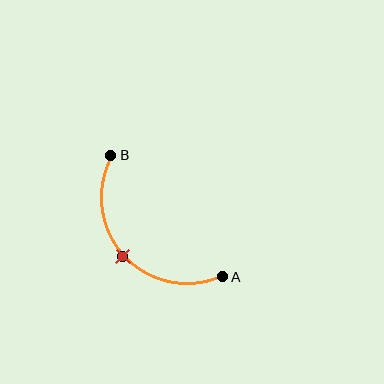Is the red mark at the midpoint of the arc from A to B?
Yes. The red mark lies on the arc at equal arc-length from both A and B — it is the arc midpoint.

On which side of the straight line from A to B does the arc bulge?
The arc bulges below and to the left of the straight line connecting A and B.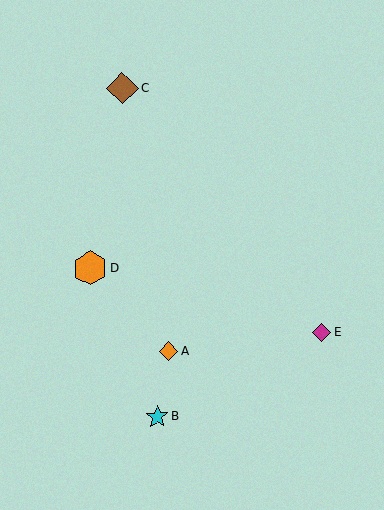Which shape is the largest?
The orange hexagon (labeled D) is the largest.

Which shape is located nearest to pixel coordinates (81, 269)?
The orange hexagon (labeled D) at (90, 268) is nearest to that location.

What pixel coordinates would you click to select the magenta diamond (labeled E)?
Click at (322, 333) to select the magenta diamond E.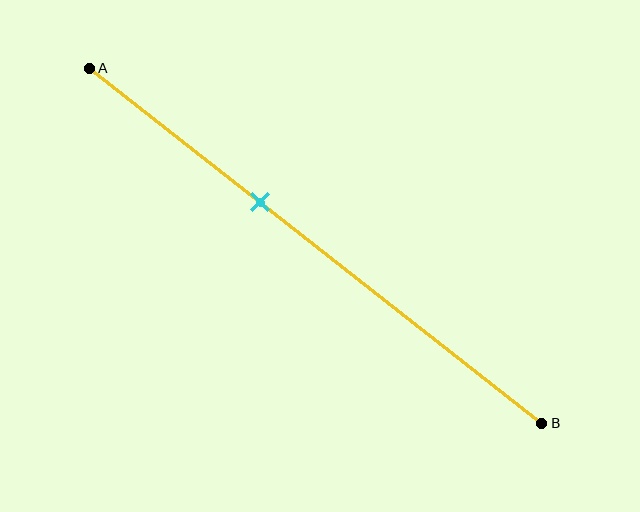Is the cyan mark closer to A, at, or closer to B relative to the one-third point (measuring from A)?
The cyan mark is closer to point B than the one-third point of segment AB.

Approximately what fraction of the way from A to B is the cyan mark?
The cyan mark is approximately 40% of the way from A to B.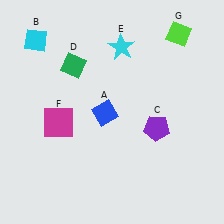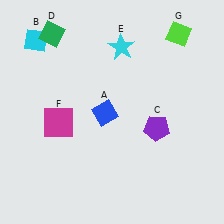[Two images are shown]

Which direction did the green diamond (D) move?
The green diamond (D) moved up.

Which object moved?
The green diamond (D) moved up.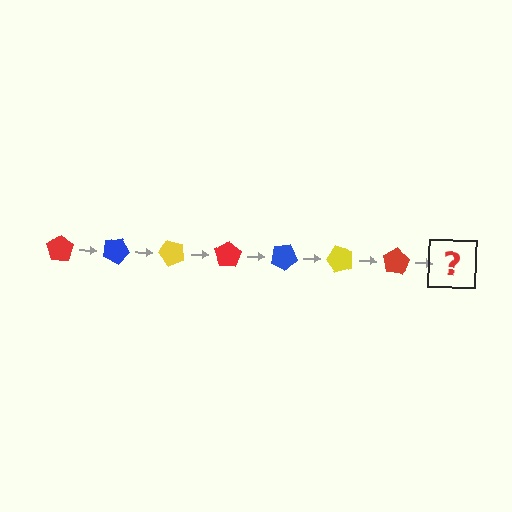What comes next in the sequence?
The next element should be a blue pentagon, rotated 175 degrees from the start.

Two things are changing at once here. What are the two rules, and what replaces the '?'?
The two rules are that it rotates 25 degrees each step and the color cycles through red, blue, and yellow. The '?' should be a blue pentagon, rotated 175 degrees from the start.